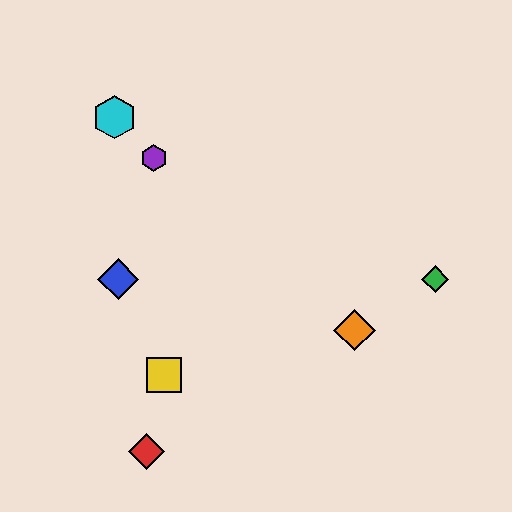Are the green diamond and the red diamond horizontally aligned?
No, the green diamond is at y≈279 and the red diamond is at y≈452.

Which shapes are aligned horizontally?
The blue diamond, the green diamond are aligned horizontally.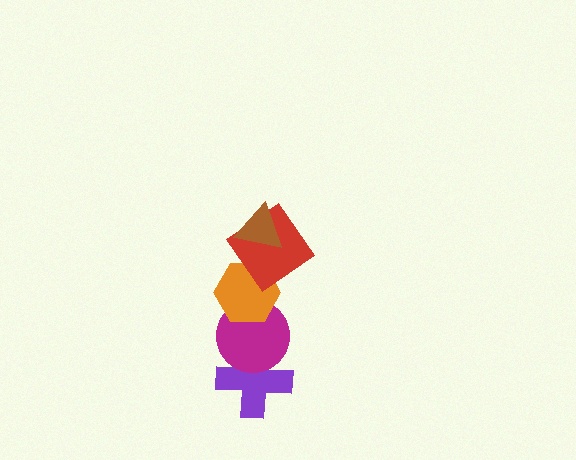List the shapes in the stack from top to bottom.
From top to bottom: the brown triangle, the red diamond, the orange hexagon, the magenta circle, the purple cross.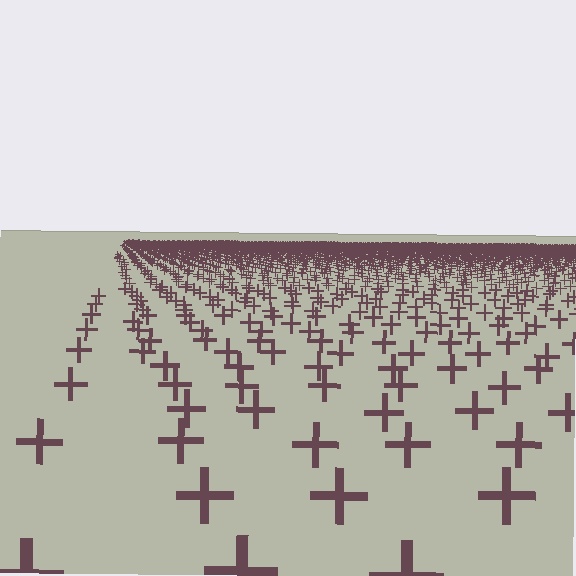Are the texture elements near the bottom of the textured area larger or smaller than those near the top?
Larger. Near the bottom, elements are closer to the viewer and appear at a bigger on-screen size.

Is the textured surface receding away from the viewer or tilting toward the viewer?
The surface is receding away from the viewer. Texture elements get smaller and denser toward the top.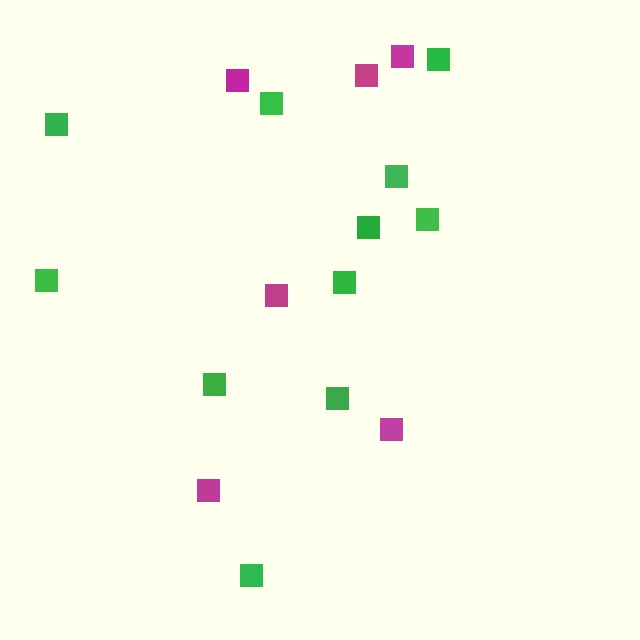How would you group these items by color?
There are 2 groups: one group of magenta squares (6) and one group of green squares (11).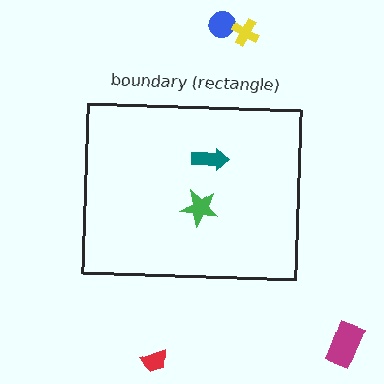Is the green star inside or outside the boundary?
Inside.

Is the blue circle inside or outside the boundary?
Outside.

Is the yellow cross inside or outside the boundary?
Outside.